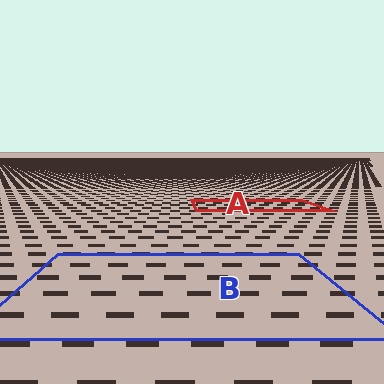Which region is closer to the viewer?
Region B is closer. The texture elements there are larger and more spread out.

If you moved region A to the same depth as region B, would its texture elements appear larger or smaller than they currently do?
They would appear larger. At a closer depth, the same texture elements are projected at a bigger on-screen size.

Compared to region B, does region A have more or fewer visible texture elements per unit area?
Region A has more texture elements per unit area — they are packed more densely because it is farther away.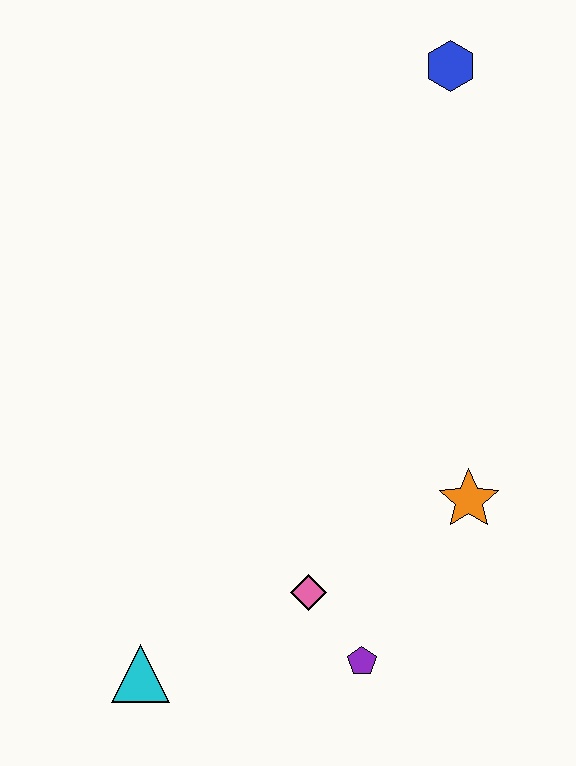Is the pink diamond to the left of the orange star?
Yes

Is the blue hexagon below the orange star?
No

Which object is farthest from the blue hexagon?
The cyan triangle is farthest from the blue hexagon.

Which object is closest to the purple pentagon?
The pink diamond is closest to the purple pentagon.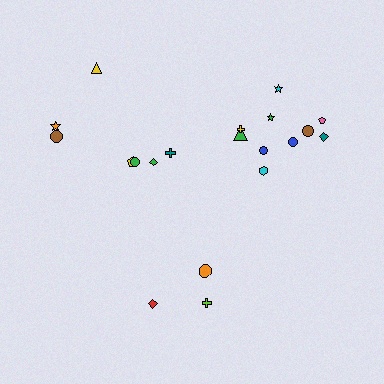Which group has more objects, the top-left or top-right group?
The top-right group.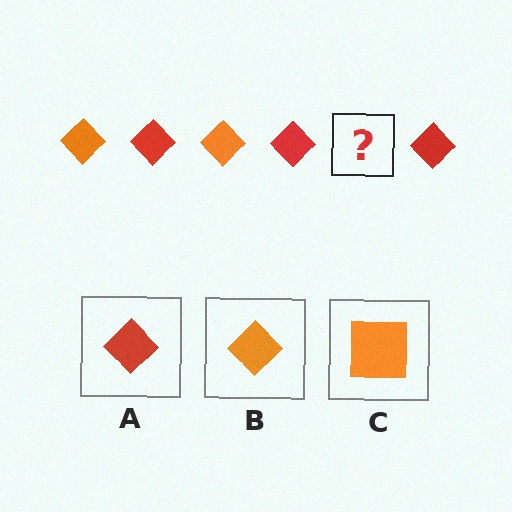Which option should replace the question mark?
Option B.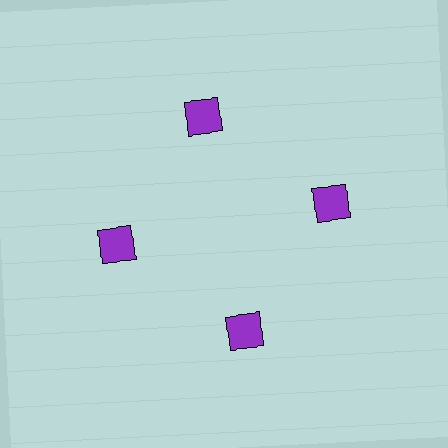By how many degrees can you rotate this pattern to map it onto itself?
The pattern maps onto itself every 90 degrees of rotation.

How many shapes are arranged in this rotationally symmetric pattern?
There are 4 shapes, arranged in 4 groups of 1.